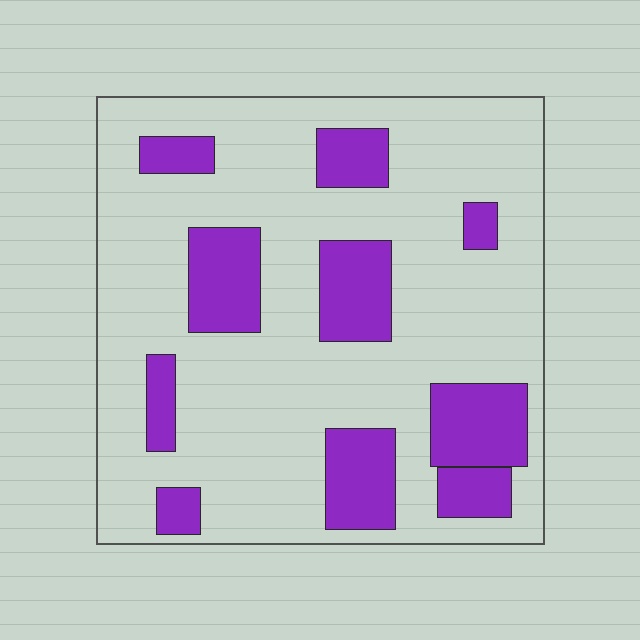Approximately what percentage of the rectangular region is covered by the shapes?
Approximately 25%.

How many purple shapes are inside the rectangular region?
10.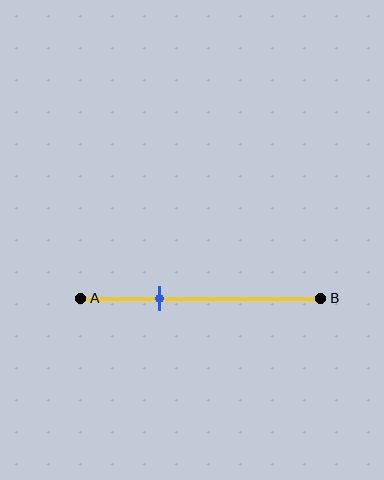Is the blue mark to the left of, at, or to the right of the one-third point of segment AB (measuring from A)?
The blue mark is approximately at the one-third point of segment AB.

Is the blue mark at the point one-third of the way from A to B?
Yes, the mark is approximately at the one-third point.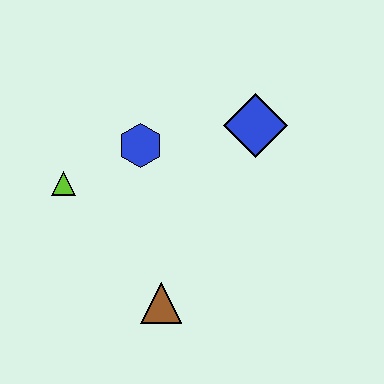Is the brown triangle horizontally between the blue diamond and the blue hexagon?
Yes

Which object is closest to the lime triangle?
The blue hexagon is closest to the lime triangle.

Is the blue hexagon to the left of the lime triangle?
No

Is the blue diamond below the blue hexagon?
No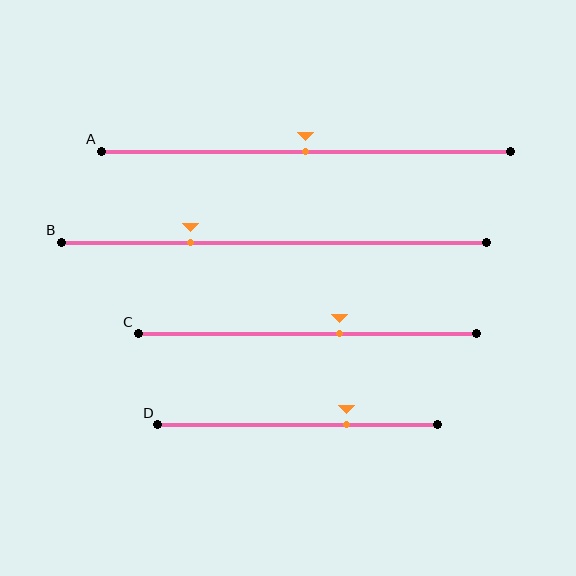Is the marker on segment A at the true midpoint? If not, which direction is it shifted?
Yes, the marker on segment A is at the true midpoint.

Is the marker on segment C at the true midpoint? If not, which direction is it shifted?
No, the marker on segment C is shifted to the right by about 10% of the segment length.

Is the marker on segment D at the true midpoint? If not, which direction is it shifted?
No, the marker on segment D is shifted to the right by about 17% of the segment length.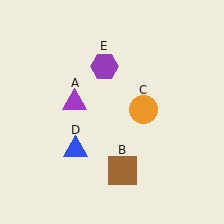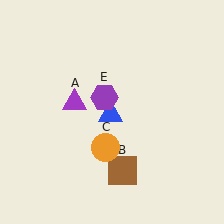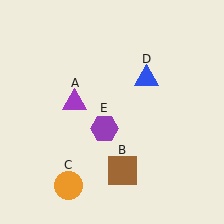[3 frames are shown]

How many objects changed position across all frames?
3 objects changed position: orange circle (object C), blue triangle (object D), purple hexagon (object E).